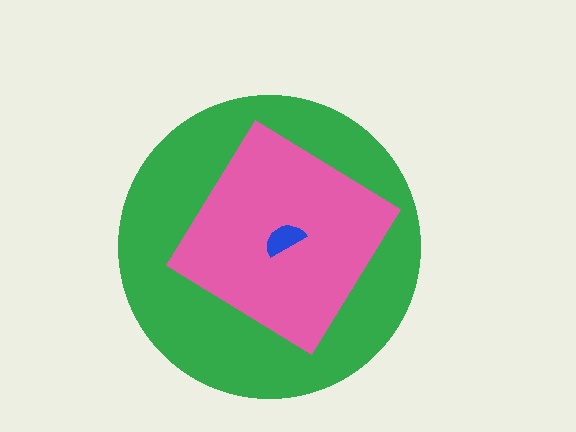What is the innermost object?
The blue semicircle.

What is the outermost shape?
The green circle.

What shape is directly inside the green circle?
The pink diamond.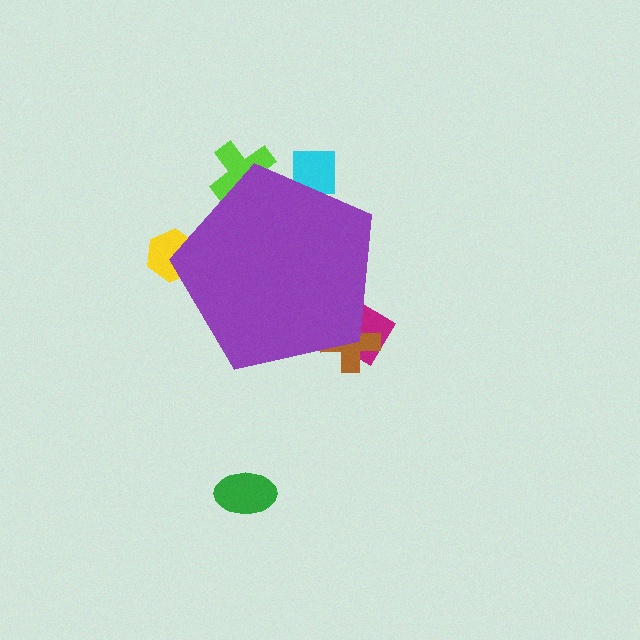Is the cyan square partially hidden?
Yes, the cyan square is partially hidden behind the purple pentagon.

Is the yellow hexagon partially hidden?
Yes, the yellow hexagon is partially hidden behind the purple pentagon.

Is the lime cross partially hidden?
Yes, the lime cross is partially hidden behind the purple pentagon.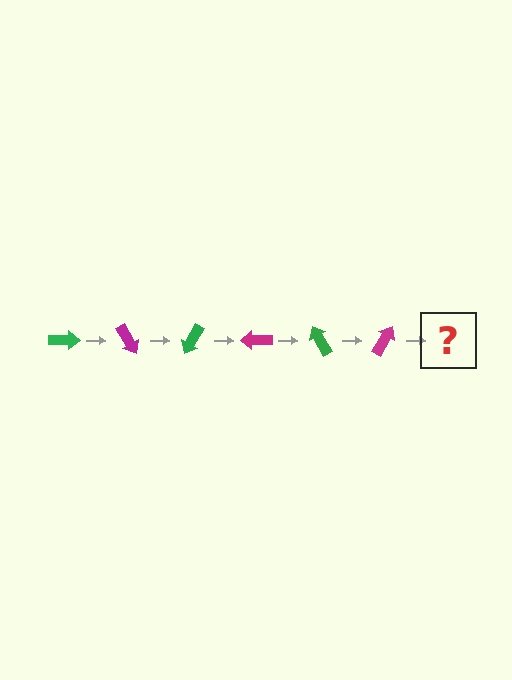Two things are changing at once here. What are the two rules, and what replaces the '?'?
The two rules are that it rotates 60 degrees each step and the color cycles through green and magenta. The '?' should be a green arrow, rotated 360 degrees from the start.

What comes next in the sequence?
The next element should be a green arrow, rotated 360 degrees from the start.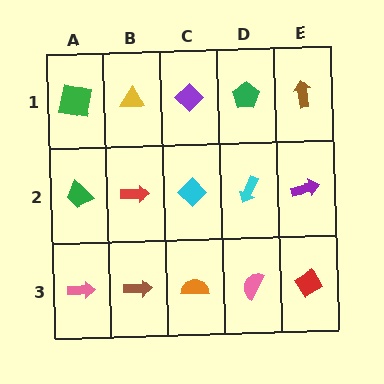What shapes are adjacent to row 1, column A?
A green trapezoid (row 2, column A), a yellow triangle (row 1, column B).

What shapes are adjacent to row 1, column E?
A purple arrow (row 2, column E), a green pentagon (row 1, column D).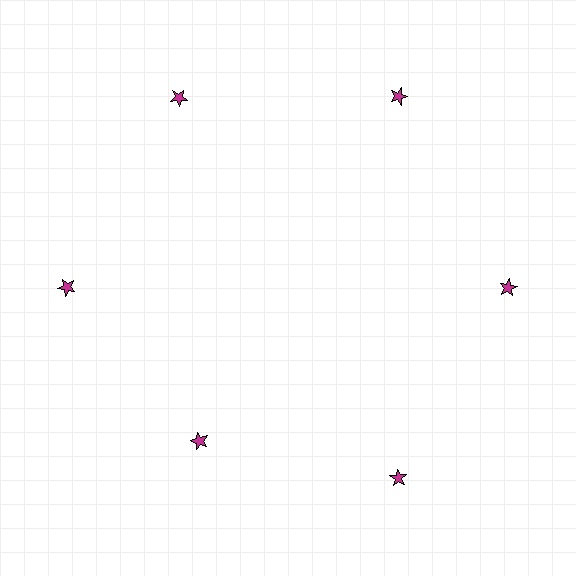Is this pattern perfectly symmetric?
No. The 6 magenta stars are arranged in a ring, but one element near the 7 o'clock position is pulled inward toward the center, breaking the 6-fold rotational symmetry.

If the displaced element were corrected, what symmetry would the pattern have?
It would have 6-fold rotational symmetry — the pattern would map onto itself every 60 degrees.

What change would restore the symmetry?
The symmetry would be restored by moving it outward, back onto the ring so that all 6 stars sit at equal angles and equal distance from the center.